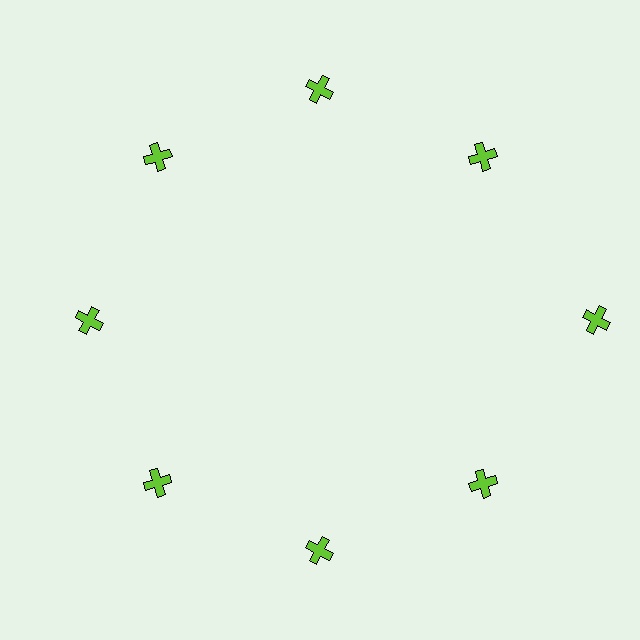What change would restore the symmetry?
The symmetry would be restored by moving it inward, back onto the ring so that all 8 crosses sit at equal angles and equal distance from the center.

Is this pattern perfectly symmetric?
No. The 8 lime crosses are arranged in a ring, but one element near the 3 o'clock position is pushed outward from the center, breaking the 8-fold rotational symmetry.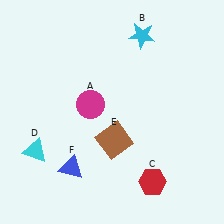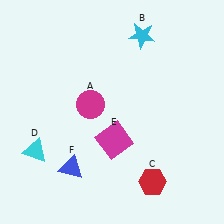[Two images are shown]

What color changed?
The square (E) changed from brown in Image 1 to magenta in Image 2.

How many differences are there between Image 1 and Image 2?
There is 1 difference between the two images.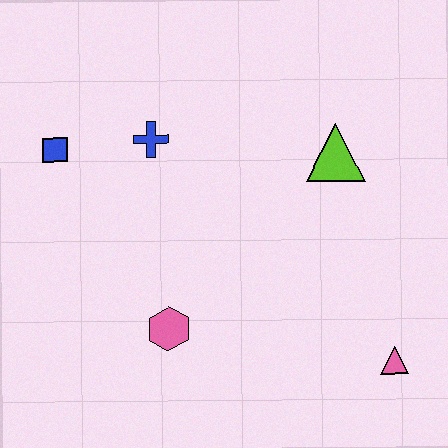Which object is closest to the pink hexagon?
The blue cross is closest to the pink hexagon.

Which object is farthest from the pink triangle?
The blue square is farthest from the pink triangle.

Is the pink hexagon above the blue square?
No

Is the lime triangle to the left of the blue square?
No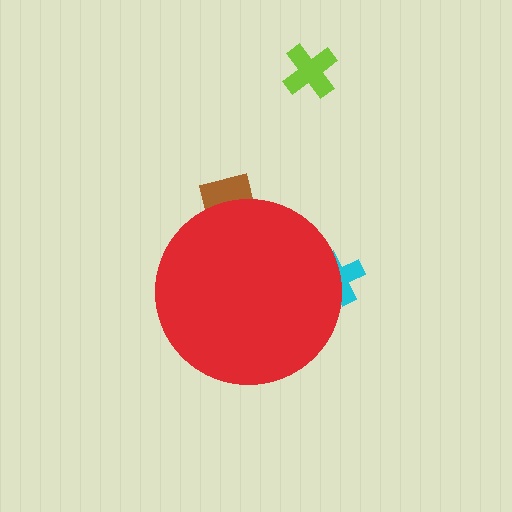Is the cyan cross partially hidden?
Yes, the cyan cross is partially hidden behind the red circle.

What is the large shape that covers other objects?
A red circle.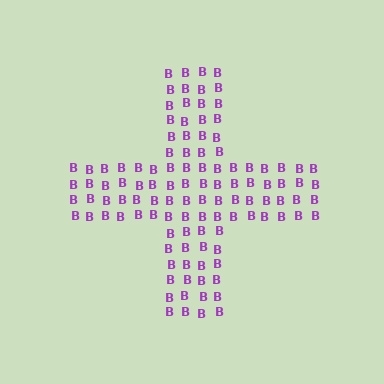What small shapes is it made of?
It is made of small letter B's.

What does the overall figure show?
The overall figure shows a cross.